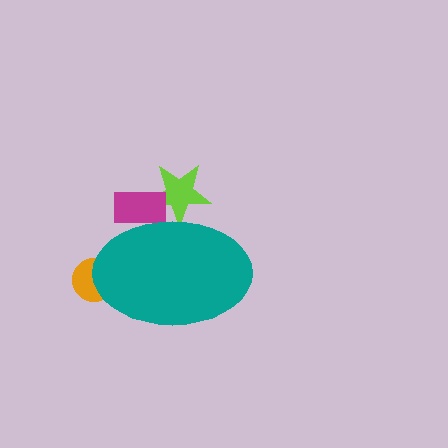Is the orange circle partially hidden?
Yes, the orange circle is partially hidden behind the teal ellipse.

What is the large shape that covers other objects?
A teal ellipse.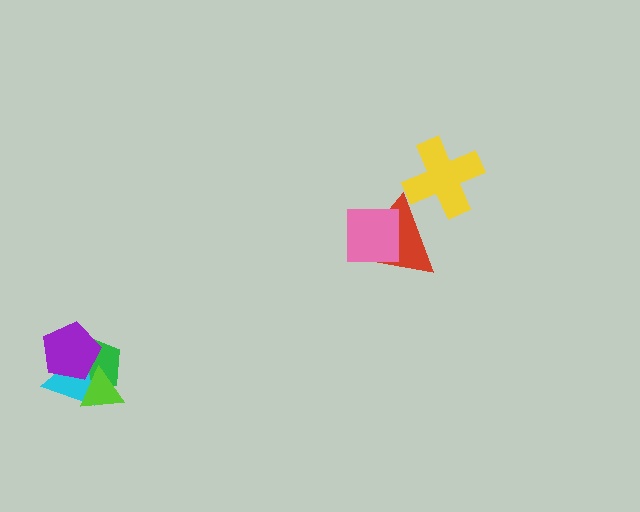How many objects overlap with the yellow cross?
1 object overlaps with the yellow cross.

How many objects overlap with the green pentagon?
3 objects overlap with the green pentagon.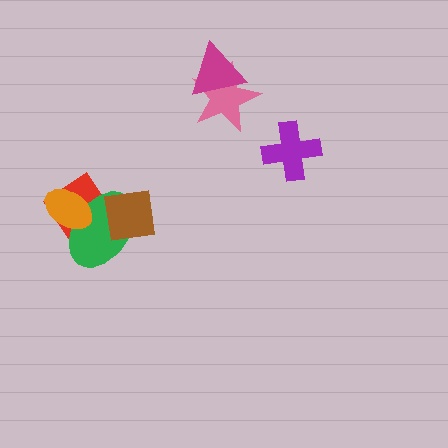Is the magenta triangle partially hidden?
No, no other shape covers it.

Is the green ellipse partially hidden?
Yes, it is partially covered by another shape.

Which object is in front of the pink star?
The magenta triangle is in front of the pink star.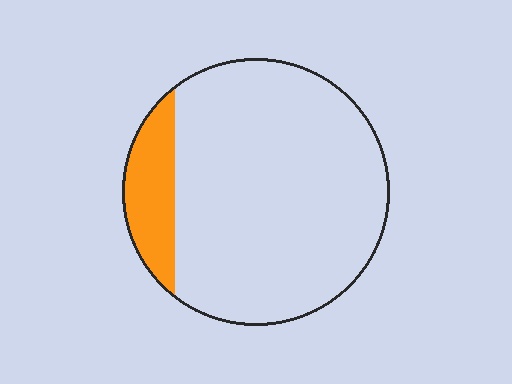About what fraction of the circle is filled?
About one eighth (1/8).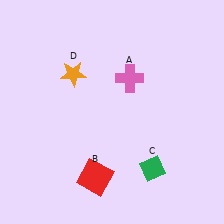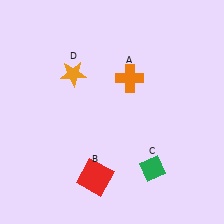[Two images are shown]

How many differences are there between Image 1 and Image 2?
There is 1 difference between the two images.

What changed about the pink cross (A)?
In Image 1, A is pink. In Image 2, it changed to orange.